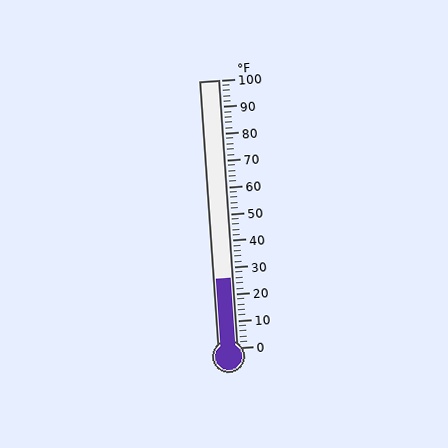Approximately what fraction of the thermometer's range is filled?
The thermometer is filled to approximately 25% of its range.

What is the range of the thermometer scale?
The thermometer scale ranges from 0°F to 100°F.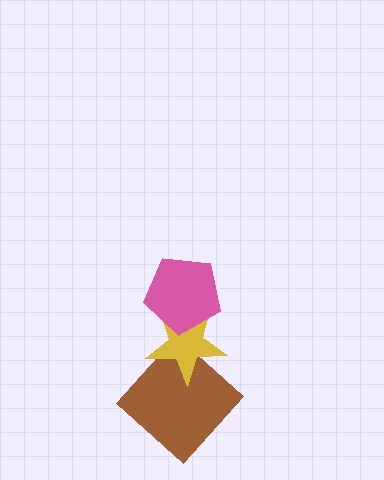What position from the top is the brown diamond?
The brown diamond is 3rd from the top.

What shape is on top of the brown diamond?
The yellow star is on top of the brown diamond.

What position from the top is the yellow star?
The yellow star is 2nd from the top.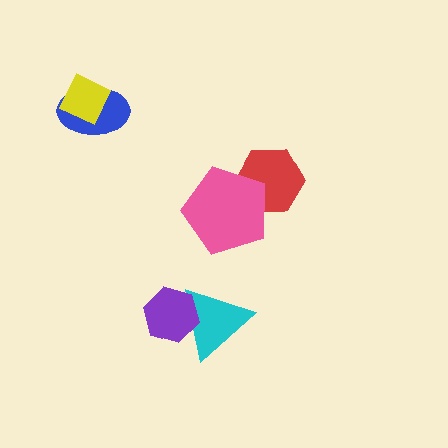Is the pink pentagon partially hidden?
No, no other shape covers it.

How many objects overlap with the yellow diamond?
1 object overlaps with the yellow diamond.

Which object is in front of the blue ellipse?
The yellow diamond is in front of the blue ellipse.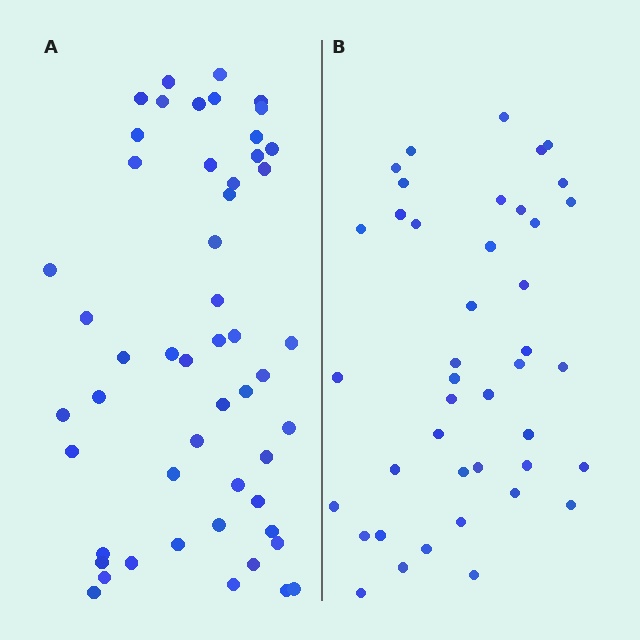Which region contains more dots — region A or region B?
Region A (the left region) has more dots.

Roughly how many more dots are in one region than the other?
Region A has roughly 10 or so more dots than region B.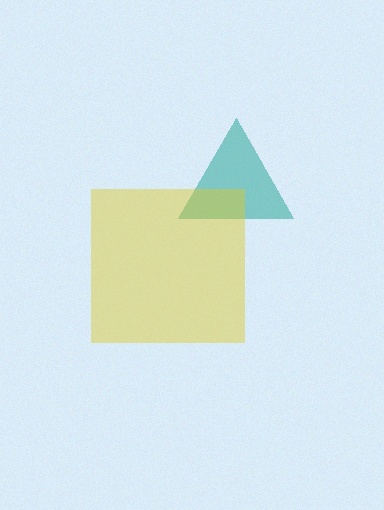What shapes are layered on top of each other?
The layered shapes are: a teal triangle, a yellow square.